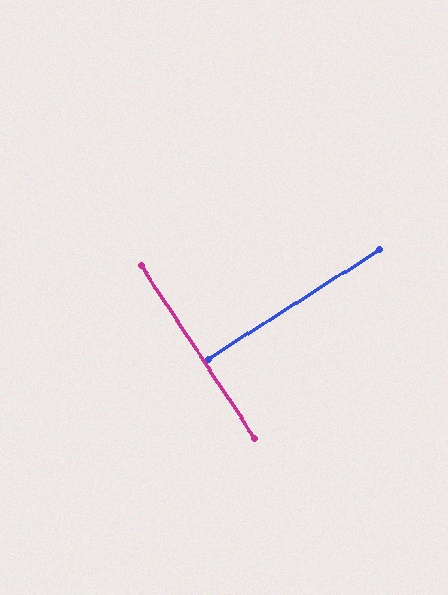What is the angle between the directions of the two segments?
Approximately 89 degrees.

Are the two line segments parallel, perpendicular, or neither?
Perpendicular — they meet at approximately 89°.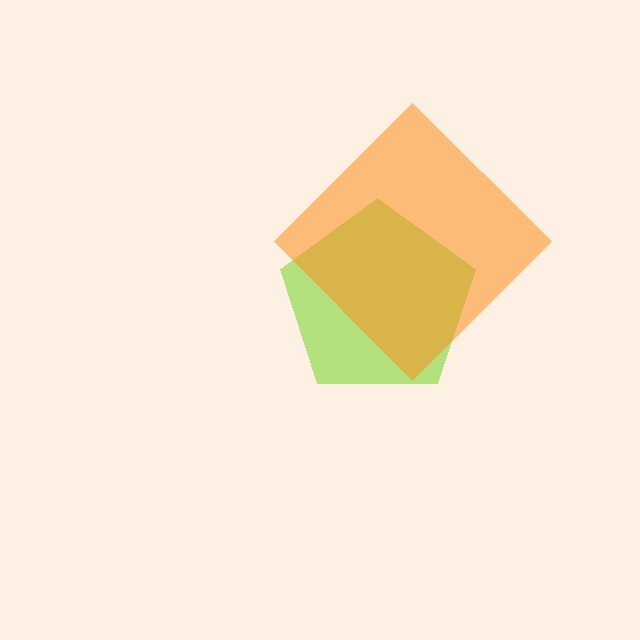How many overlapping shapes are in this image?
There are 2 overlapping shapes in the image.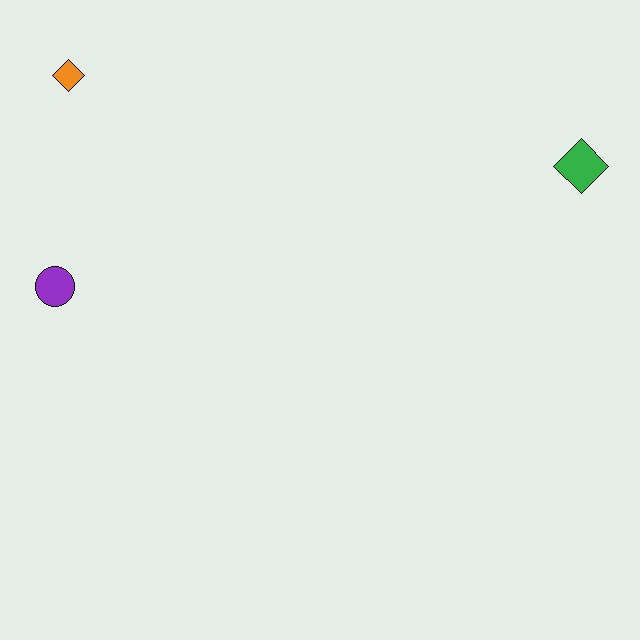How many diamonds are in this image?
There are 2 diamonds.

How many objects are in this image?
There are 3 objects.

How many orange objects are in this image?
There is 1 orange object.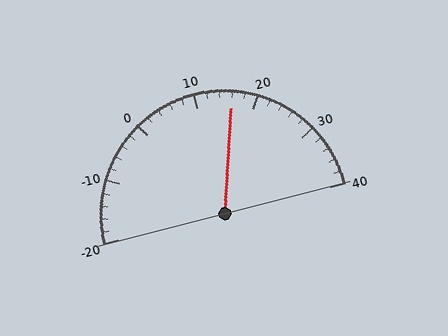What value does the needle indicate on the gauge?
The needle indicates approximately 16.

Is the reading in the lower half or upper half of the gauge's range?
The reading is in the upper half of the range (-20 to 40).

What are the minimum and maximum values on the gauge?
The gauge ranges from -20 to 40.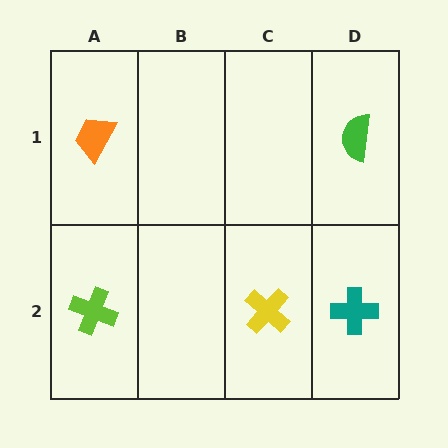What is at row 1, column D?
A green semicircle.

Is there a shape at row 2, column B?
No, that cell is empty.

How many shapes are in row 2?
3 shapes.